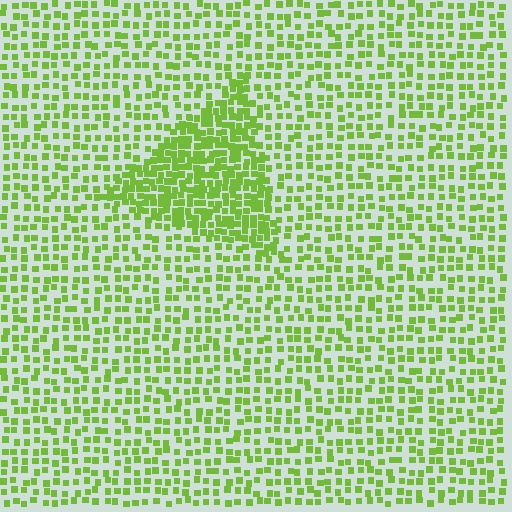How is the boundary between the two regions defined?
The boundary is defined by a change in element density (approximately 2.0x ratio). All elements are the same color, size, and shape.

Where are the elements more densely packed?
The elements are more densely packed inside the triangle boundary.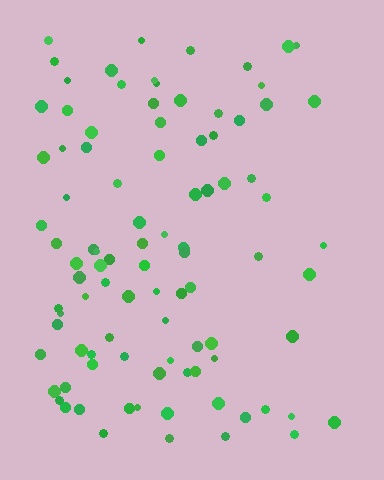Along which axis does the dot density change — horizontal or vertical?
Horizontal.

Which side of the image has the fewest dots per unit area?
The right.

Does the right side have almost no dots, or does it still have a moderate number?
Still a moderate number, just noticeably fewer than the left.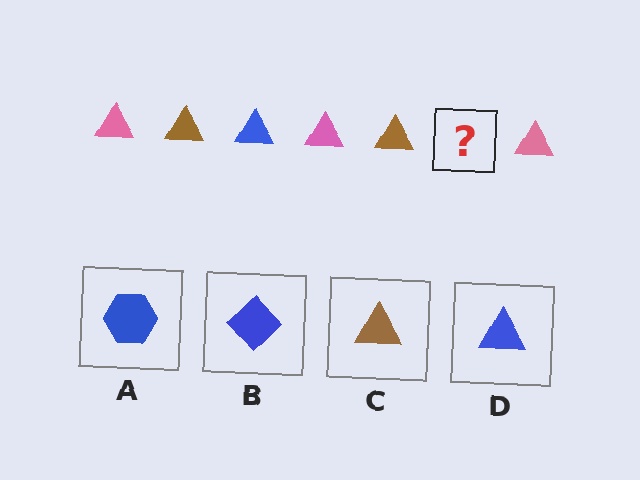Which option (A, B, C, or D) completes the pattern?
D.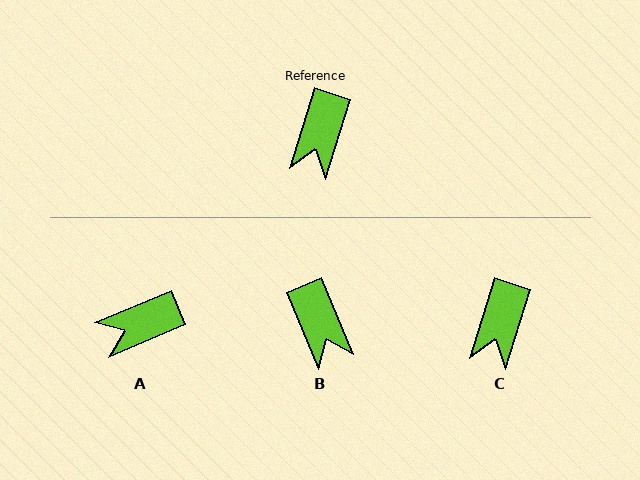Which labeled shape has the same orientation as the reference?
C.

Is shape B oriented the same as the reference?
No, it is off by about 40 degrees.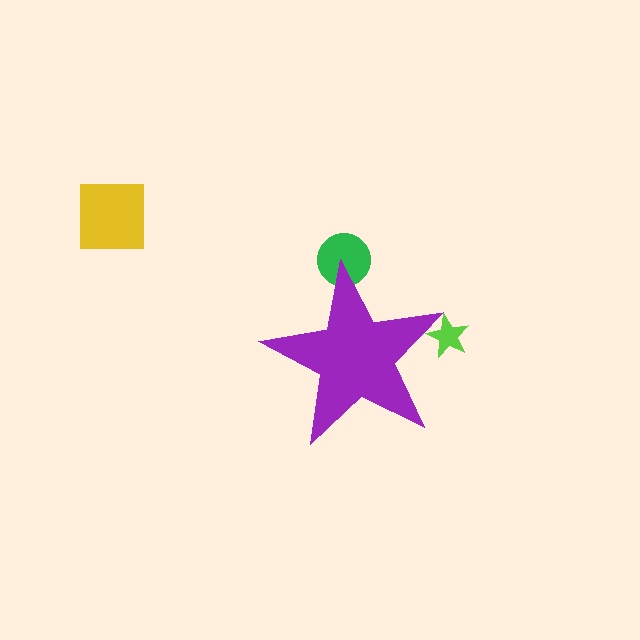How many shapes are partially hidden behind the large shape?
2 shapes are partially hidden.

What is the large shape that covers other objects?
A purple star.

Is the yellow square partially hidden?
No, the yellow square is fully visible.